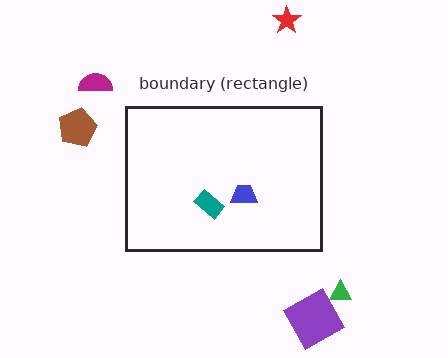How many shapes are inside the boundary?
2 inside, 5 outside.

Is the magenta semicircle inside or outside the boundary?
Outside.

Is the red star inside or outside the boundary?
Outside.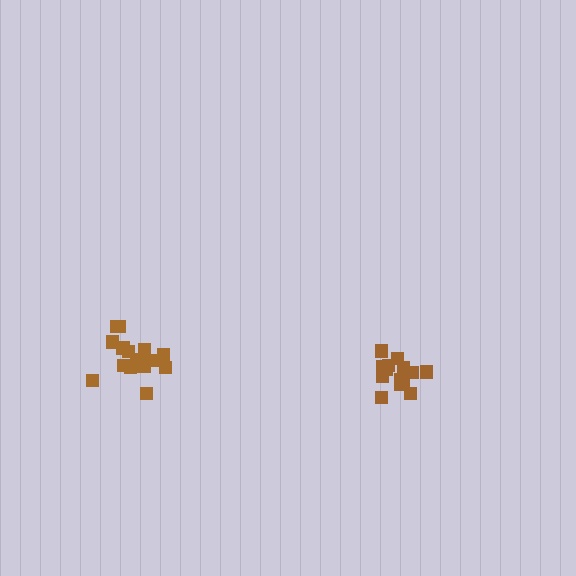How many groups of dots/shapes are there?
There are 2 groups.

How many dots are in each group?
Group 1: 18 dots, Group 2: 15 dots (33 total).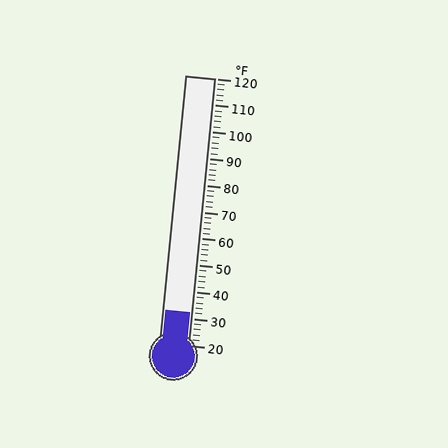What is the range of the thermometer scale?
The thermometer scale ranges from 20°F to 120°F.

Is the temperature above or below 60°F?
The temperature is below 60°F.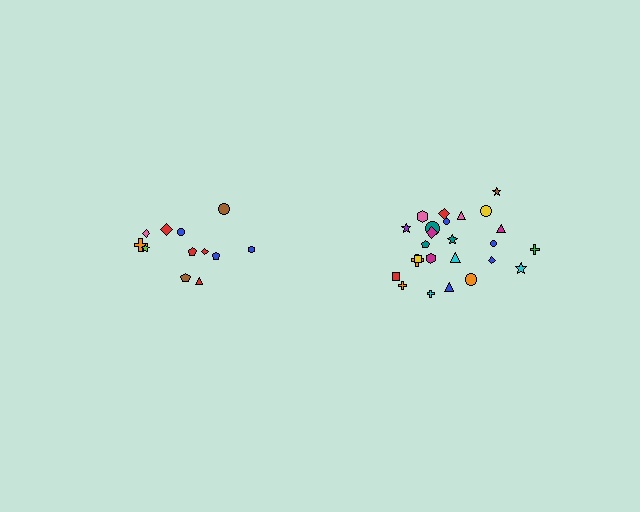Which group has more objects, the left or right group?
The right group.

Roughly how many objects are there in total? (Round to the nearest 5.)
Roughly 35 objects in total.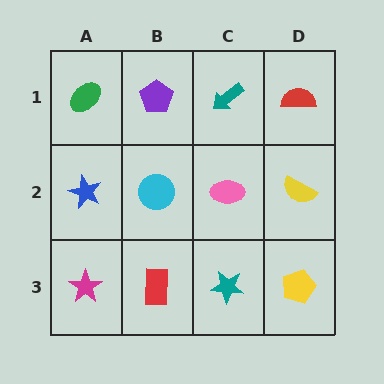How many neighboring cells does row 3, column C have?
3.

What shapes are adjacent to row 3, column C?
A pink ellipse (row 2, column C), a red rectangle (row 3, column B), a yellow pentagon (row 3, column D).